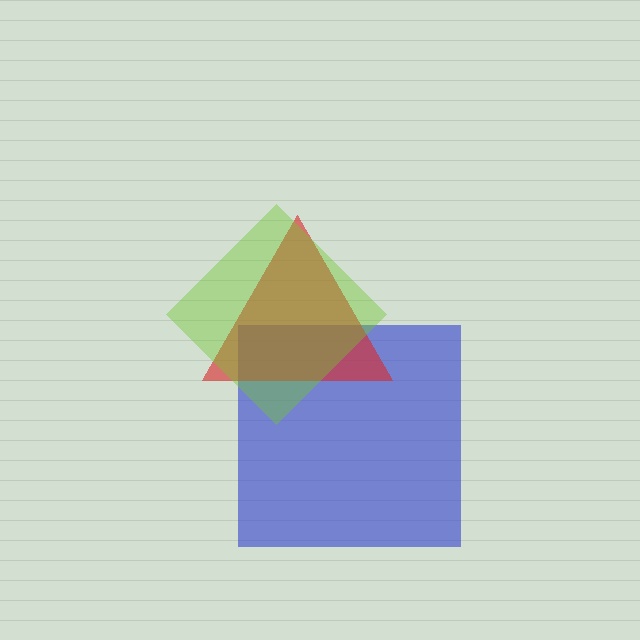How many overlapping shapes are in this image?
There are 3 overlapping shapes in the image.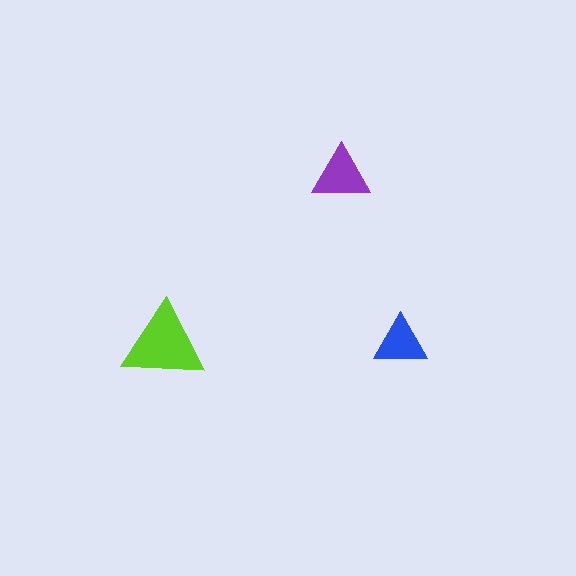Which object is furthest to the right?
The blue triangle is rightmost.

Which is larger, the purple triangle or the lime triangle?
The lime one.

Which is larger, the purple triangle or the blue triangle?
The purple one.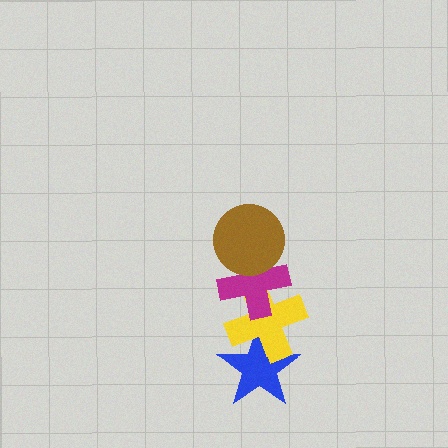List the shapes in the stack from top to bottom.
From top to bottom: the brown circle, the magenta cross, the yellow cross, the blue star.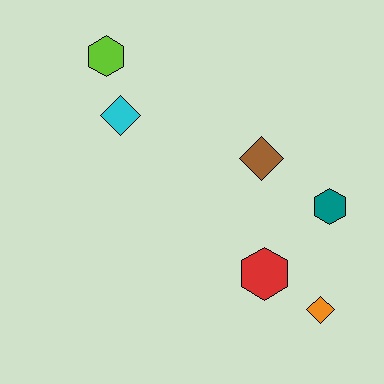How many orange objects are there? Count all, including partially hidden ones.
There is 1 orange object.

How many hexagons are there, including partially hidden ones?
There are 3 hexagons.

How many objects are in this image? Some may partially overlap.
There are 6 objects.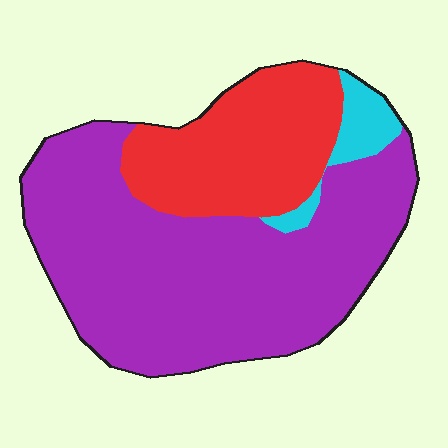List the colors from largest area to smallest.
From largest to smallest: purple, red, cyan.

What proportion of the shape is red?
Red covers about 25% of the shape.